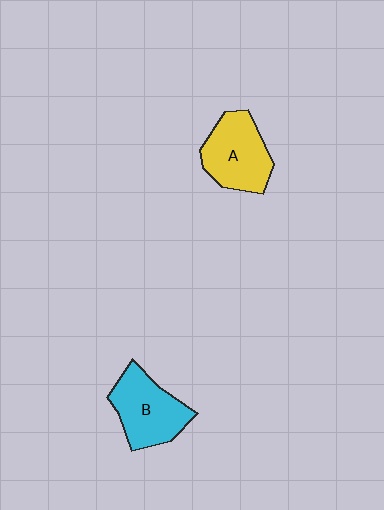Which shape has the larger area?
Shape A (yellow).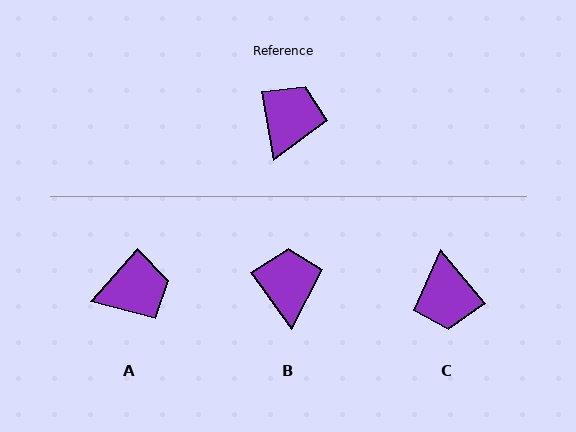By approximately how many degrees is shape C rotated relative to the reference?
Approximately 151 degrees clockwise.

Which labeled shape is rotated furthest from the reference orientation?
C, about 151 degrees away.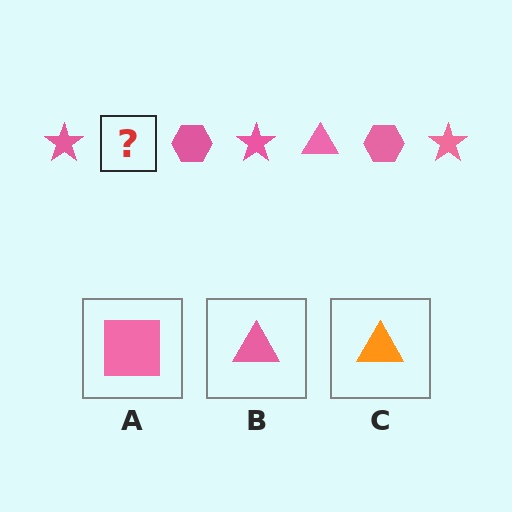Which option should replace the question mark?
Option B.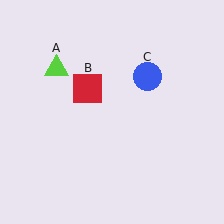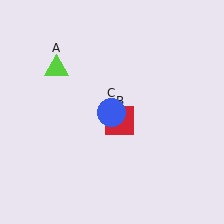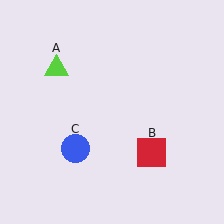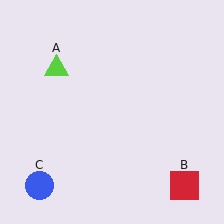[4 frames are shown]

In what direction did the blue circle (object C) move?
The blue circle (object C) moved down and to the left.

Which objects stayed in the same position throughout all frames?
Lime triangle (object A) remained stationary.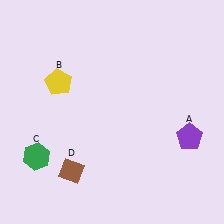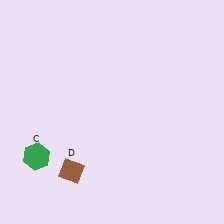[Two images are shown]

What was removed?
The purple pentagon (A), the yellow pentagon (B) were removed in Image 2.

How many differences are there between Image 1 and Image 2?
There are 2 differences between the two images.